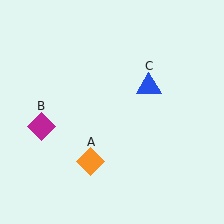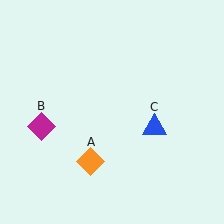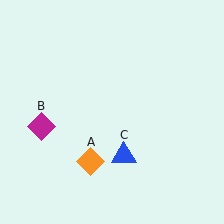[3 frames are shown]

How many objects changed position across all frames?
1 object changed position: blue triangle (object C).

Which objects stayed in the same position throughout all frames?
Orange diamond (object A) and magenta diamond (object B) remained stationary.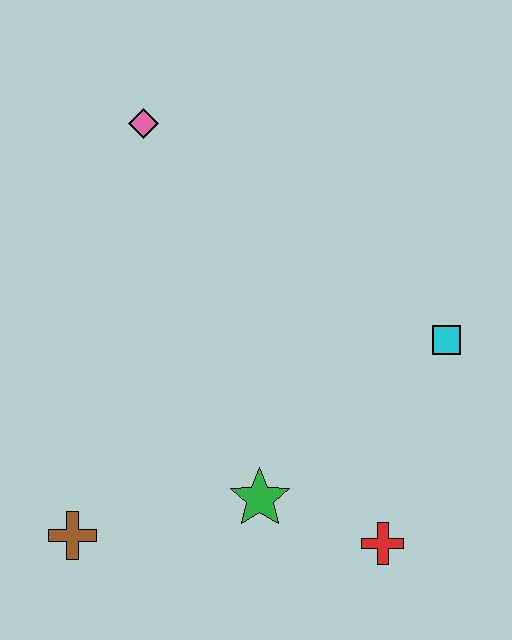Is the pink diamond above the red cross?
Yes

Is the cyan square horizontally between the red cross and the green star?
No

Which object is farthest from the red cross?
The pink diamond is farthest from the red cross.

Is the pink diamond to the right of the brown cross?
Yes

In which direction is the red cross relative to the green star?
The red cross is to the right of the green star.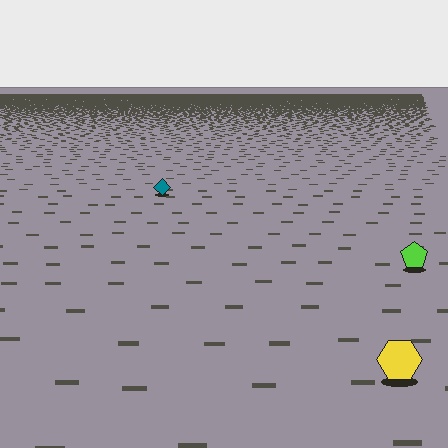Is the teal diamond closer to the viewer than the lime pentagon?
No. The lime pentagon is closer — you can tell from the texture gradient: the ground texture is coarser near it.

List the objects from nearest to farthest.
From nearest to farthest: the yellow hexagon, the lime pentagon, the teal diamond.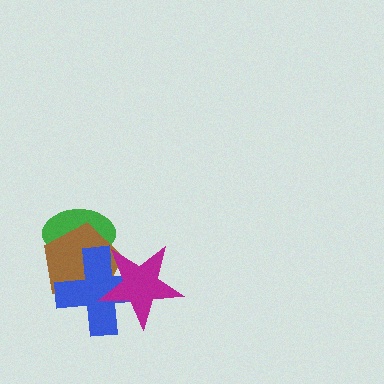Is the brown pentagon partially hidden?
Yes, it is partially covered by another shape.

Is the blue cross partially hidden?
Yes, it is partially covered by another shape.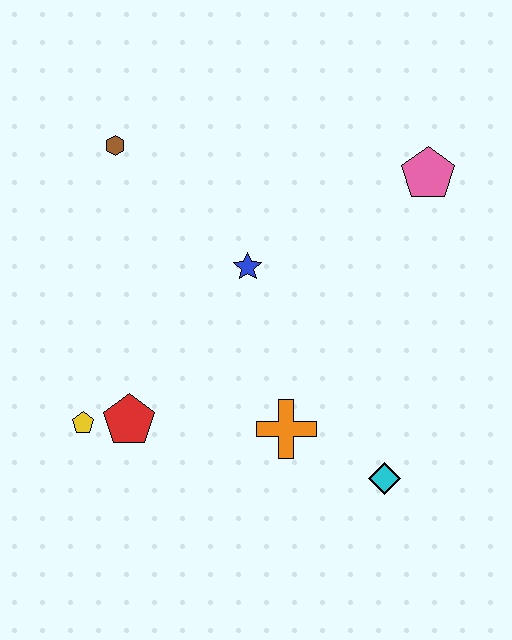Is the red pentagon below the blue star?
Yes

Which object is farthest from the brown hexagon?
The cyan diamond is farthest from the brown hexagon.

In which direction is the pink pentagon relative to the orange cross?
The pink pentagon is above the orange cross.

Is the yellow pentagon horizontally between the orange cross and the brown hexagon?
No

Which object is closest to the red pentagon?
The yellow pentagon is closest to the red pentagon.